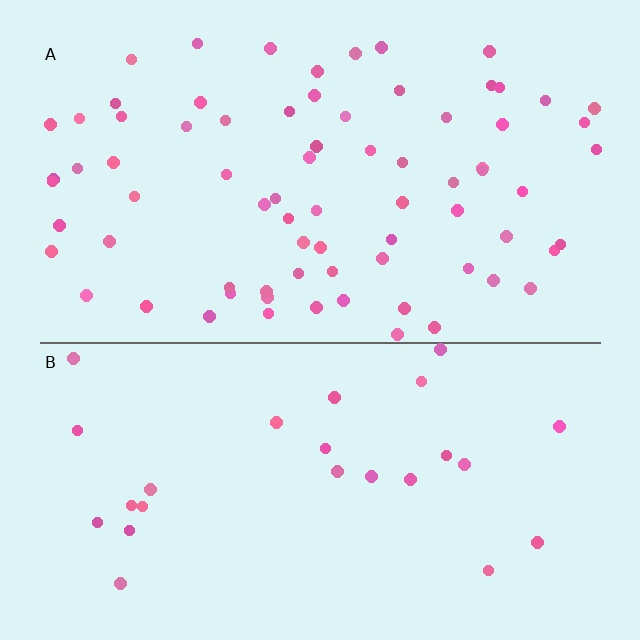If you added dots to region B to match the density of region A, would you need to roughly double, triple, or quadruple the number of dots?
Approximately triple.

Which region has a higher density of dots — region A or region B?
A (the top).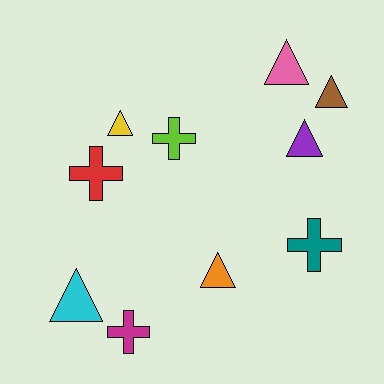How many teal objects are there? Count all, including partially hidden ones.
There is 1 teal object.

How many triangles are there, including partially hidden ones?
There are 6 triangles.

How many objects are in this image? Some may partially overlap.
There are 10 objects.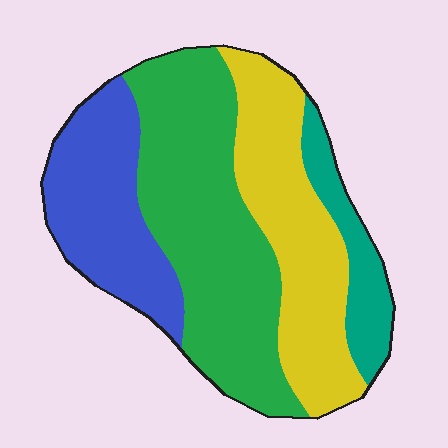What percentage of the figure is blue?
Blue covers roughly 20% of the figure.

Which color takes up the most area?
Green, at roughly 40%.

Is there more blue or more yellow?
Yellow.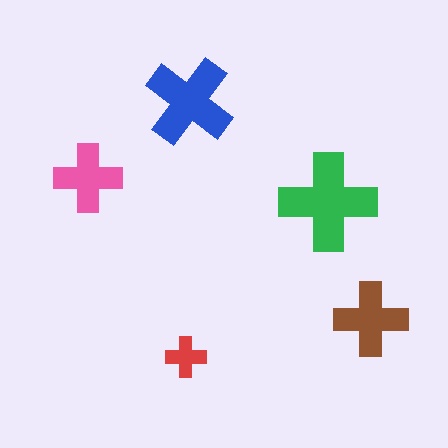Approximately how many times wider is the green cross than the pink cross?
About 1.5 times wider.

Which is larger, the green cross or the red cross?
The green one.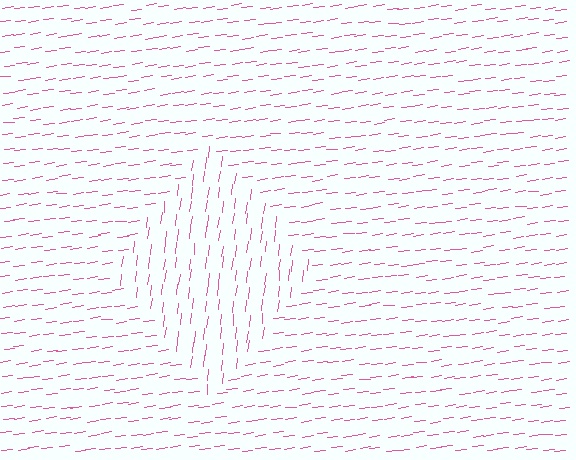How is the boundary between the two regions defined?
The boundary is defined purely by a change in line orientation (approximately 76 degrees difference). All lines are the same color and thickness.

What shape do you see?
I see a diamond.